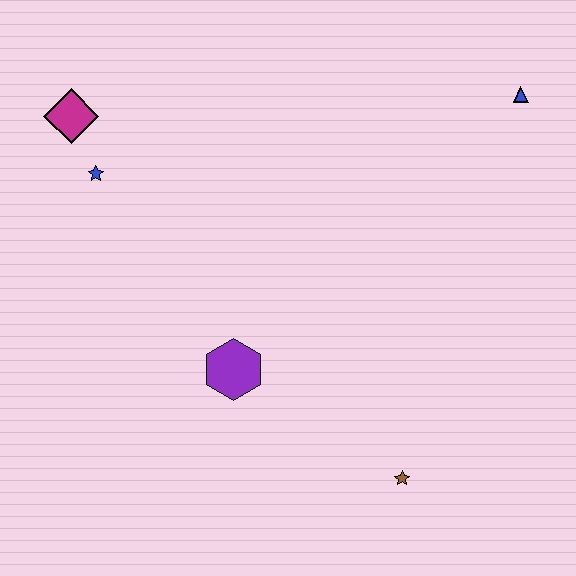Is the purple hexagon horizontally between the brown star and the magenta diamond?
Yes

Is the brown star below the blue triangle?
Yes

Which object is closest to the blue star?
The magenta diamond is closest to the blue star.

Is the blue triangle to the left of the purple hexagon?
No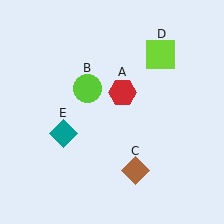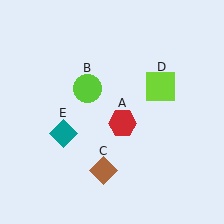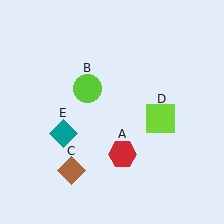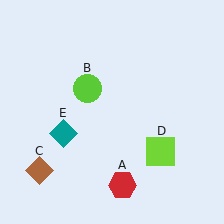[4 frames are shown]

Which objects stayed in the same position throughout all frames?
Lime circle (object B) and teal diamond (object E) remained stationary.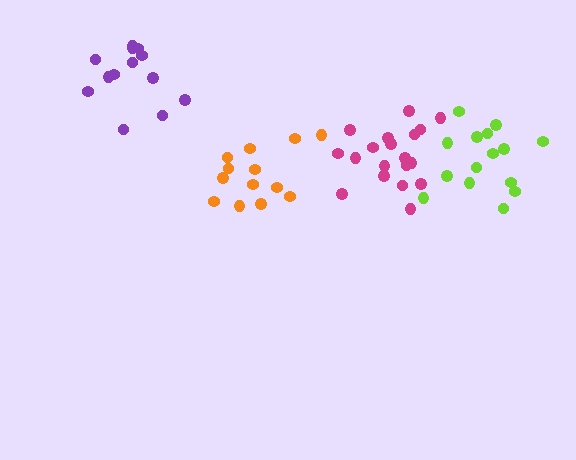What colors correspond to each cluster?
The clusters are colored: lime, orange, magenta, purple.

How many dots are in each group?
Group 1: 15 dots, Group 2: 13 dots, Group 3: 19 dots, Group 4: 13 dots (60 total).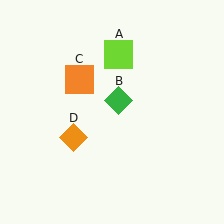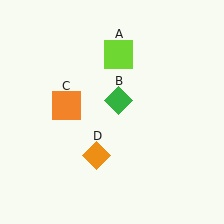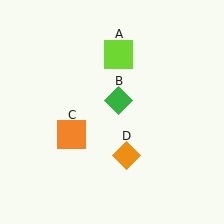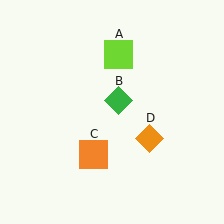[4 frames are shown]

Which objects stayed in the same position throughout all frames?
Lime square (object A) and green diamond (object B) remained stationary.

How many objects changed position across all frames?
2 objects changed position: orange square (object C), orange diamond (object D).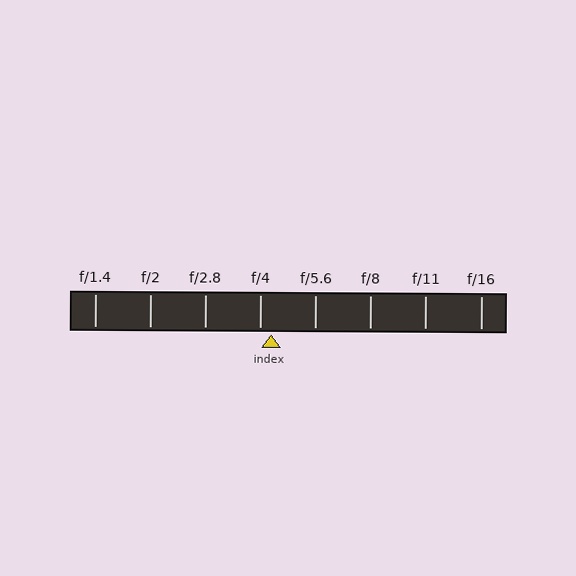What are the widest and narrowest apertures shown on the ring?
The widest aperture shown is f/1.4 and the narrowest is f/16.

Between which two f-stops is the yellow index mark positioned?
The index mark is between f/4 and f/5.6.